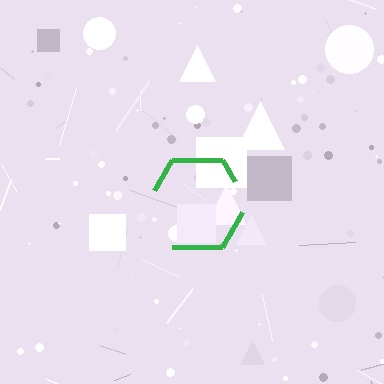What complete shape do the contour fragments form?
The contour fragments form a hexagon.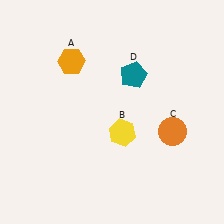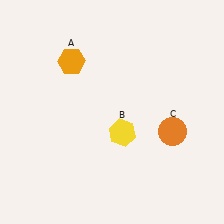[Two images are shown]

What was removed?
The teal pentagon (D) was removed in Image 2.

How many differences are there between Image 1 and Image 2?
There is 1 difference between the two images.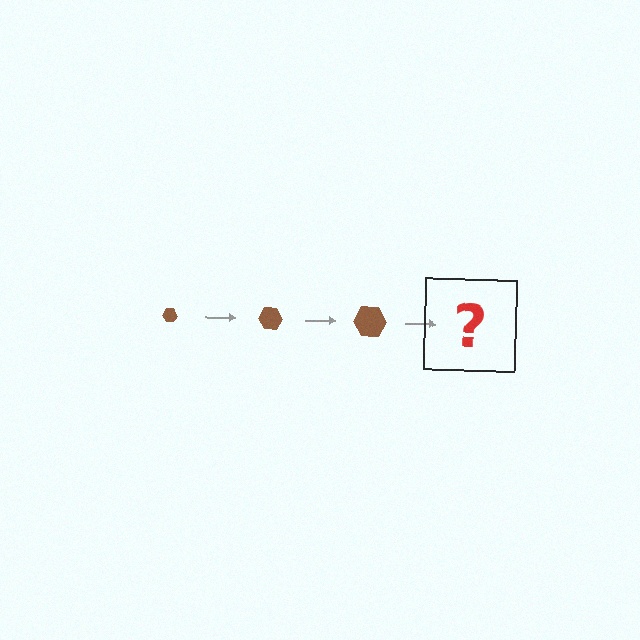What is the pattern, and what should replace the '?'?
The pattern is that the hexagon gets progressively larger each step. The '?' should be a brown hexagon, larger than the previous one.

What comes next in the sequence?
The next element should be a brown hexagon, larger than the previous one.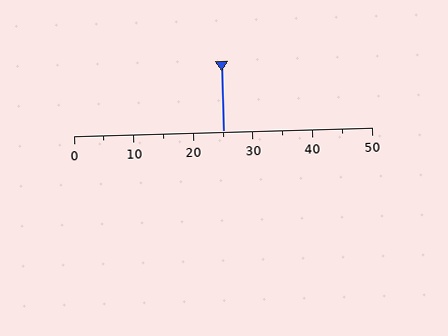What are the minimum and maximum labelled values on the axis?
The axis runs from 0 to 50.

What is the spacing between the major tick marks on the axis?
The major ticks are spaced 10 apart.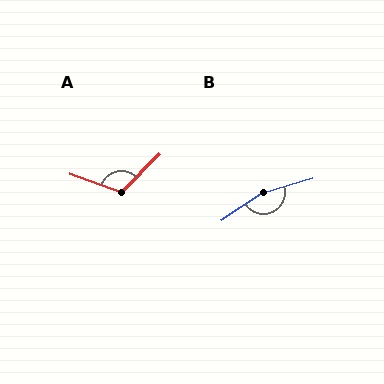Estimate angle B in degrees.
Approximately 163 degrees.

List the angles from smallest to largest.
A (115°), B (163°).